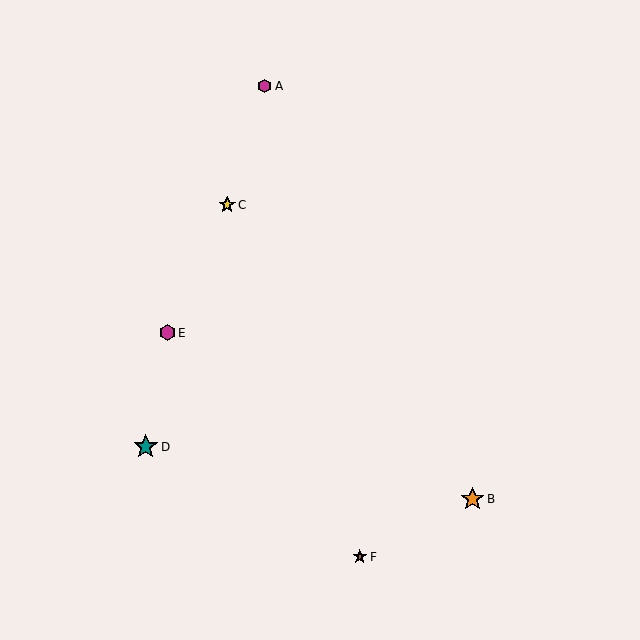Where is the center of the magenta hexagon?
The center of the magenta hexagon is at (167, 333).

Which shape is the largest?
The teal star (labeled D) is the largest.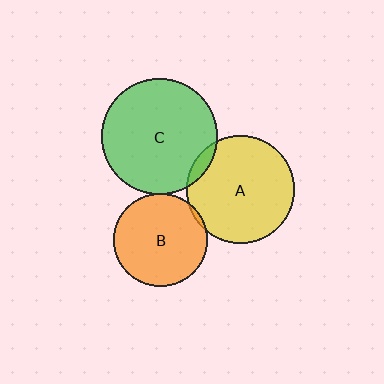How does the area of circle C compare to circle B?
Approximately 1.6 times.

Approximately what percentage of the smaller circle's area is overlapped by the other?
Approximately 5%.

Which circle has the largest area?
Circle C (green).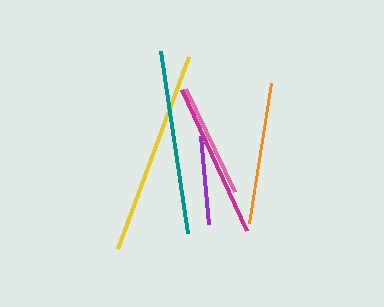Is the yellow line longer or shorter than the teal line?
The yellow line is longer than the teal line.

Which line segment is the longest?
The yellow line is the longest at approximately 205 pixels.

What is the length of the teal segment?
The teal segment is approximately 183 pixels long.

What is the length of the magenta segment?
The magenta segment is approximately 156 pixels long.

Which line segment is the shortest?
The purple line is the shortest at approximately 89 pixels.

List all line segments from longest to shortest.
From longest to shortest: yellow, teal, magenta, orange, pink, purple.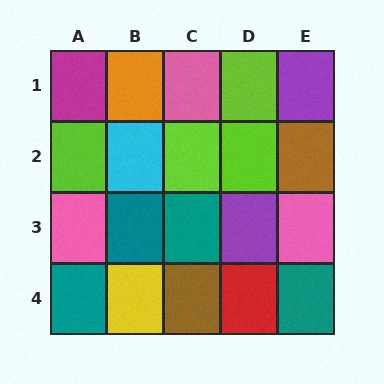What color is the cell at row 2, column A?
Lime.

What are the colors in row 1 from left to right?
Magenta, orange, pink, lime, purple.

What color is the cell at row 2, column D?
Lime.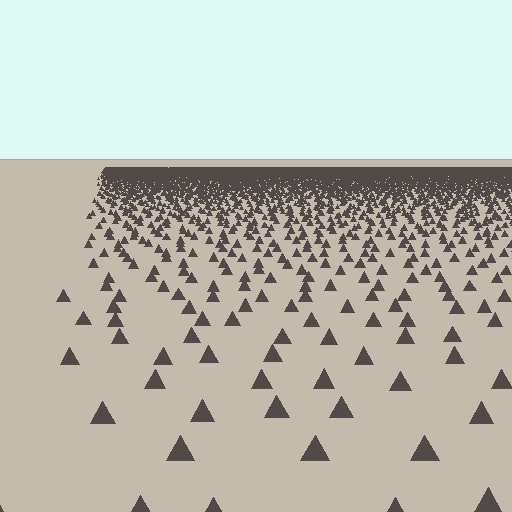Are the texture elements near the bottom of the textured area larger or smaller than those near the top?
Larger. Near the bottom, elements are closer to the viewer and appear at a bigger on-screen size.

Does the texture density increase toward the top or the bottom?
Density increases toward the top.